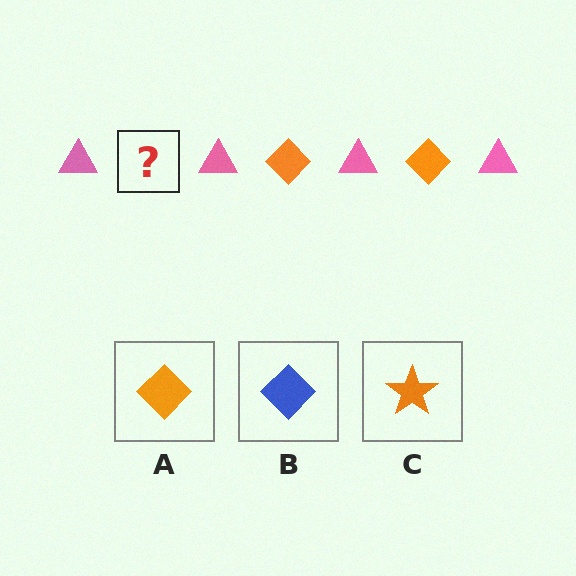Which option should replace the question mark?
Option A.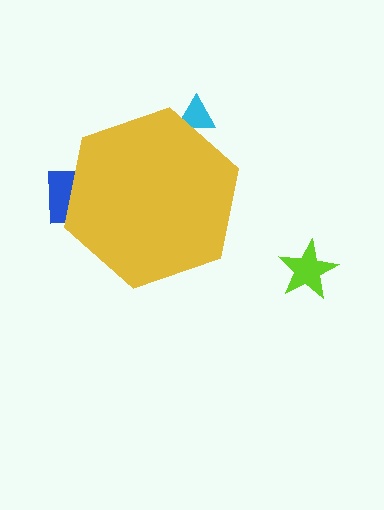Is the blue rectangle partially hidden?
Yes, the blue rectangle is partially hidden behind the yellow hexagon.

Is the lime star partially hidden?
No, the lime star is fully visible.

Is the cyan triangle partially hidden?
Yes, the cyan triangle is partially hidden behind the yellow hexagon.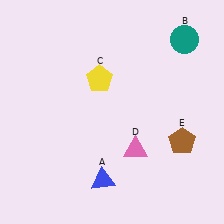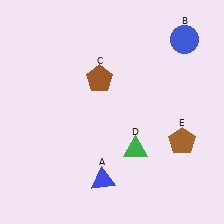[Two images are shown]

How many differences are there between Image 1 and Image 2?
There are 3 differences between the two images.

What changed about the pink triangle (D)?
In Image 1, D is pink. In Image 2, it changed to green.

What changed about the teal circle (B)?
In Image 1, B is teal. In Image 2, it changed to blue.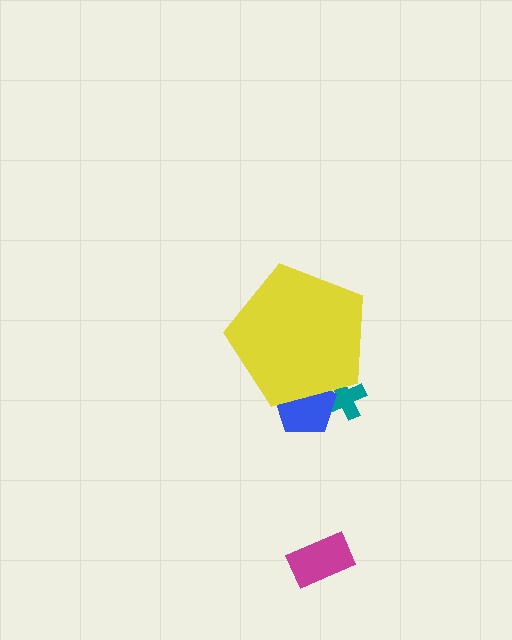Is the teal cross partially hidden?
Yes, the teal cross is partially hidden behind the yellow pentagon.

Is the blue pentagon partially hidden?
Yes, the blue pentagon is partially hidden behind the yellow pentagon.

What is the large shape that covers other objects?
A yellow pentagon.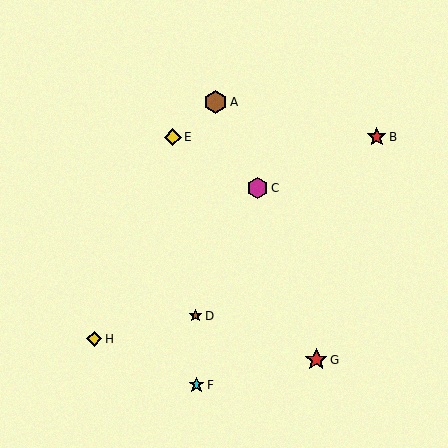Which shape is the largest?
The brown hexagon (labeled A) is the largest.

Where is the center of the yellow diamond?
The center of the yellow diamond is at (173, 137).